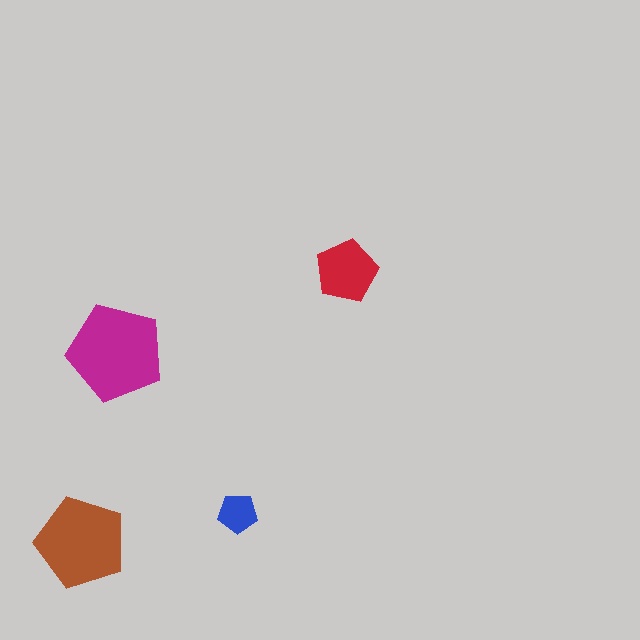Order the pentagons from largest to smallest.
the magenta one, the brown one, the red one, the blue one.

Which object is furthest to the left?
The brown pentagon is leftmost.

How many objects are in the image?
There are 4 objects in the image.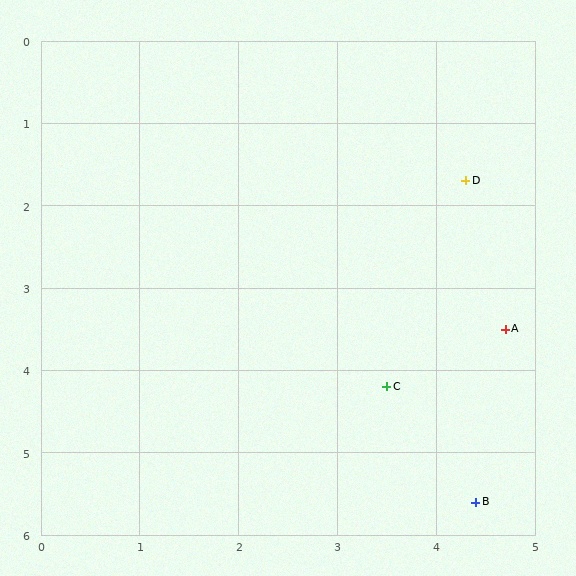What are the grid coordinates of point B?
Point B is at approximately (4.4, 5.6).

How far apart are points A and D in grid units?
Points A and D are about 1.8 grid units apart.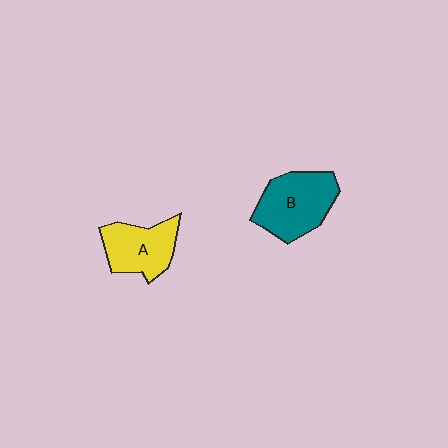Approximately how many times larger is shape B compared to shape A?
Approximately 1.2 times.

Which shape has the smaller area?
Shape A (yellow).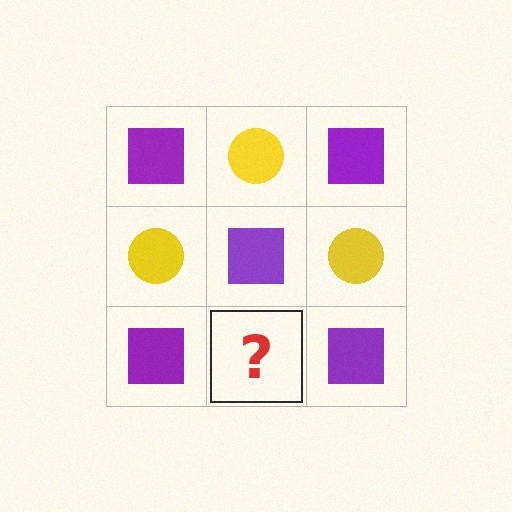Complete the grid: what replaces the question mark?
The question mark should be replaced with a yellow circle.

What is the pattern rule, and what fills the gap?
The rule is that it alternates purple square and yellow circle in a checkerboard pattern. The gap should be filled with a yellow circle.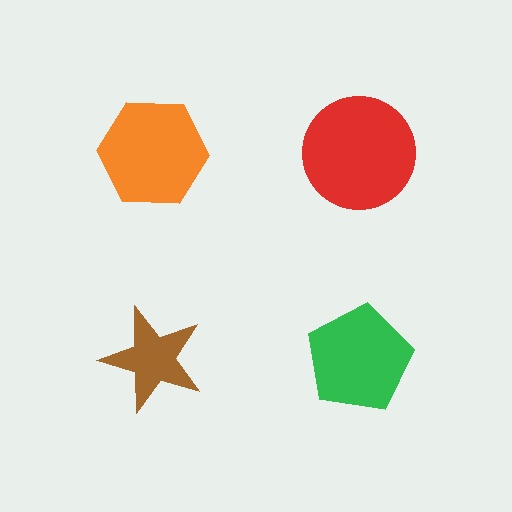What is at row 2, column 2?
A green pentagon.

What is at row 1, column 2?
A red circle.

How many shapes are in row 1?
2 shapes.